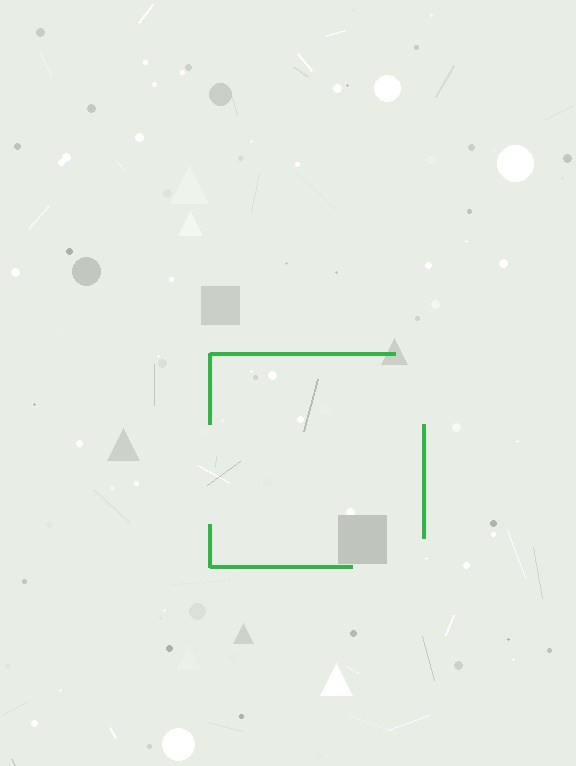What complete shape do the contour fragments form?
The contour fragments form a square.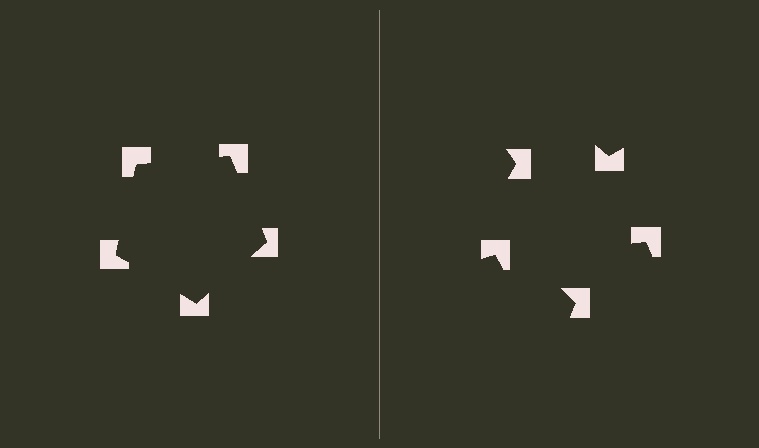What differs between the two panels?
The notched squares are positioned identically on both sides; only the wedge orientations differ. On the left they align to a pentagon; on the right they are misaligned.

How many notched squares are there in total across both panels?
10 — 5 on each side.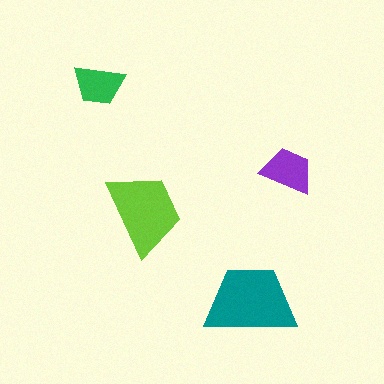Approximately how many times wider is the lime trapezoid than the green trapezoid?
About 1.5 times wider.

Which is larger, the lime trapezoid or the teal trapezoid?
The teal one.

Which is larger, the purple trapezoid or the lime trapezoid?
The lime one.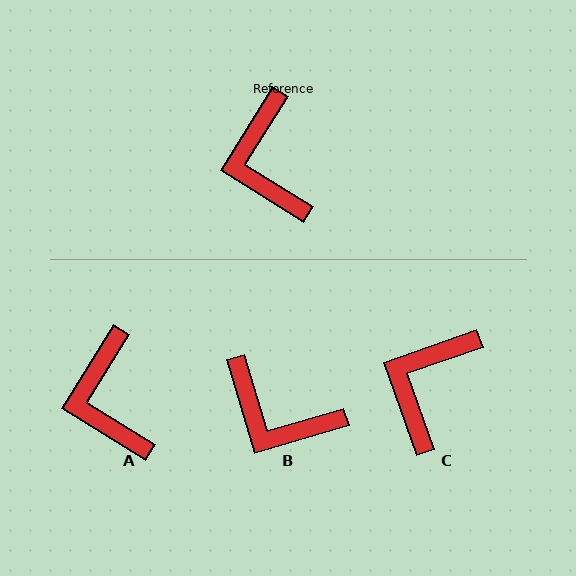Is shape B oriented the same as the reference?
No, it is off by about 48 degrees.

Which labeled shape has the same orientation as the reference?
A.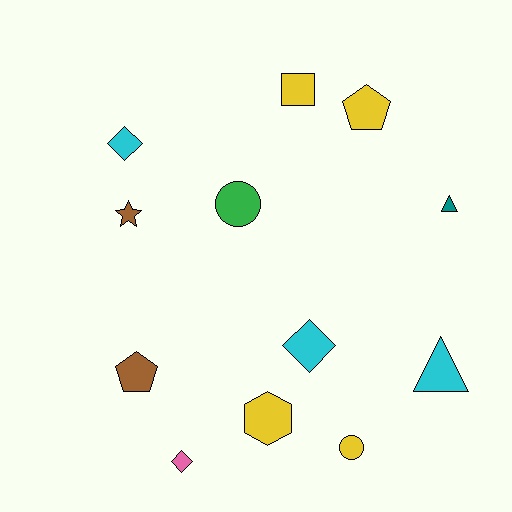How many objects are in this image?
There are 12 objects.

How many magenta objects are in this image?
There are no magenta objects.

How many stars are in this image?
There is 1 star.